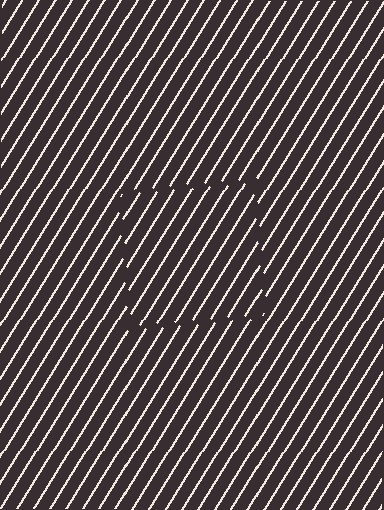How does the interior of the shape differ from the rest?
The interior of the shape contains the same grating, shifted by half a period — the contour is defined by the phase discontinuity where line-ends from the inner and outer gratings abut.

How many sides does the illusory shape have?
4 sides — the line-ends trace a square.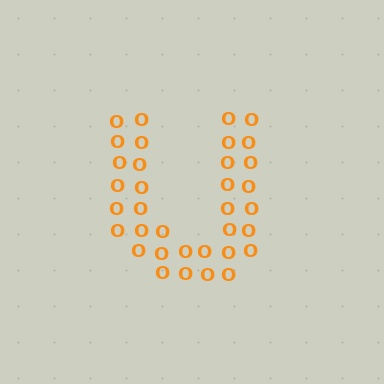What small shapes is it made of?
It is made of small letter O's.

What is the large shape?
The large shape is the letter U.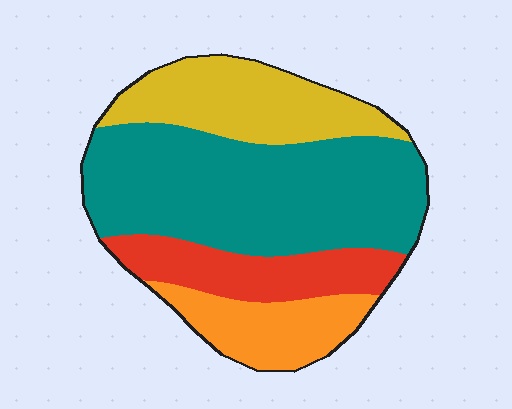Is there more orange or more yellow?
Yellow.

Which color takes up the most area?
Teal, at roughly 50%.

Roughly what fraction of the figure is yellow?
Yellow covers roughly 20% of the figure.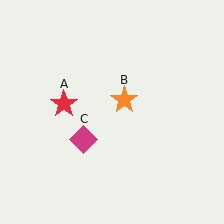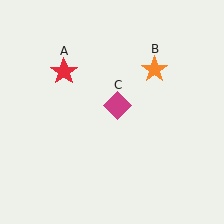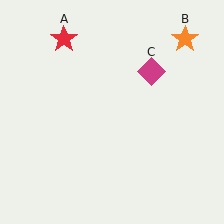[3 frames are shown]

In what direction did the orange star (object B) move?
The orange star (object B) moved up and to the right.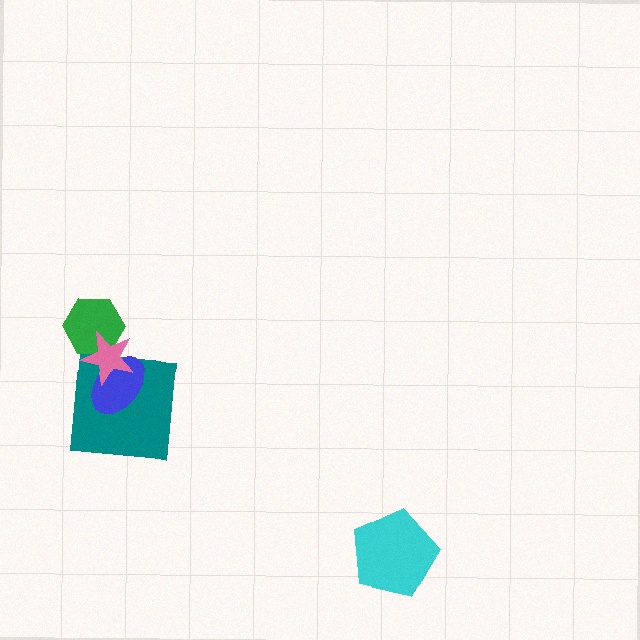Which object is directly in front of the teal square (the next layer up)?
The blue ellipse is directly in front of the teal square.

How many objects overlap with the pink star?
3 objects overlap with the pink star.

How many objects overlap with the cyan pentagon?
0 objects overlap with the cyan pentagon.